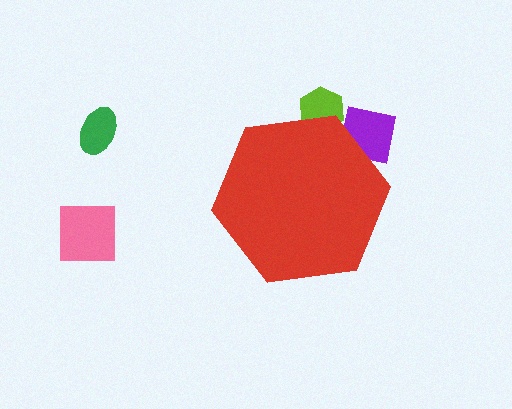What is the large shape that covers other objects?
A red hexagon.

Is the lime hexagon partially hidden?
Yes, the lime hexagon is partially hidden behind the red hexagon.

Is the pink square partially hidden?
No, the pink square is fully visible.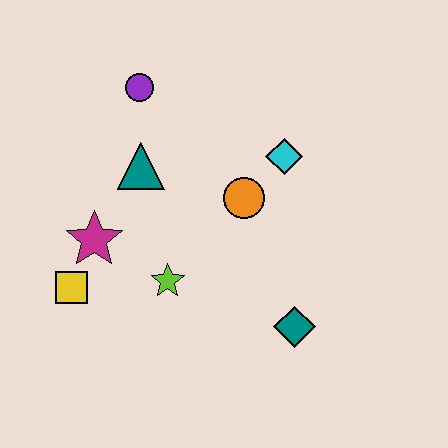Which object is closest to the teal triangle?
The purple circle is closest to the teal triangle.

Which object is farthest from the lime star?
The purple circle is farthest from the lime star.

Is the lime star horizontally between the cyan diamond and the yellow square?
Yes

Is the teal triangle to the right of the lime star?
No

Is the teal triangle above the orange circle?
Yes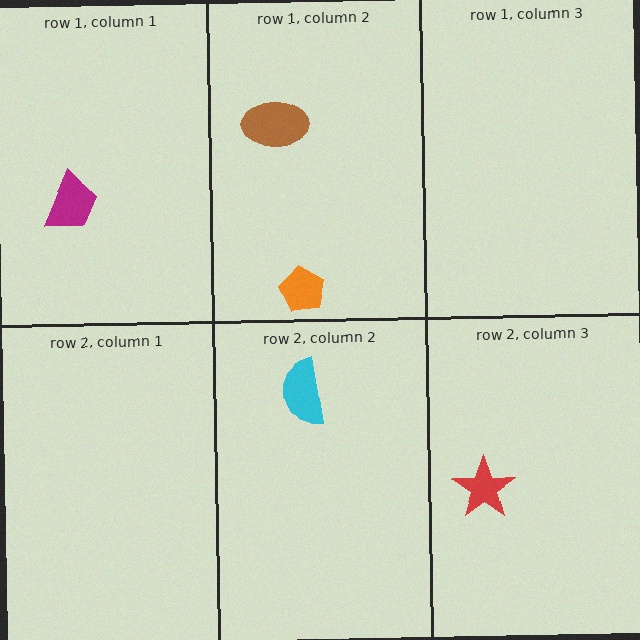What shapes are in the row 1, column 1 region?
The magenta trapezoid.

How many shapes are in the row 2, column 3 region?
1.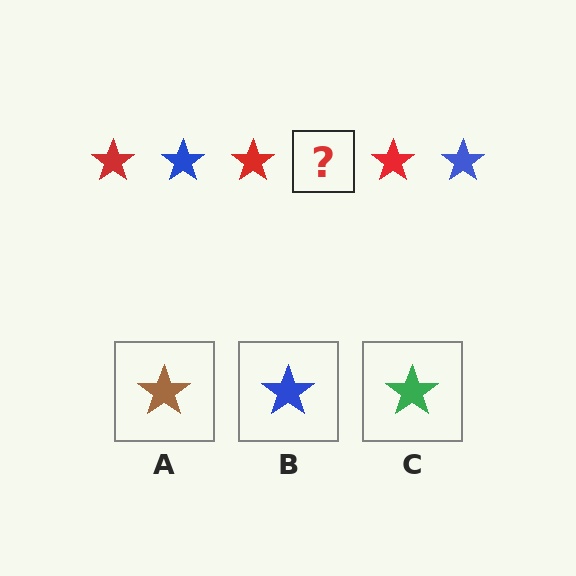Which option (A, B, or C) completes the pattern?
B.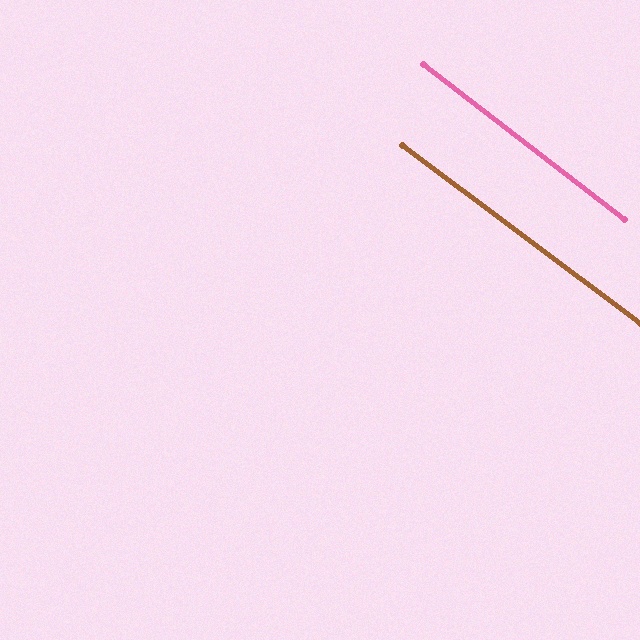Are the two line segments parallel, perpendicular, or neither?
Parallel — their directions differ by only 0.9°.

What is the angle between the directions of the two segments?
Approximately 1 degree.